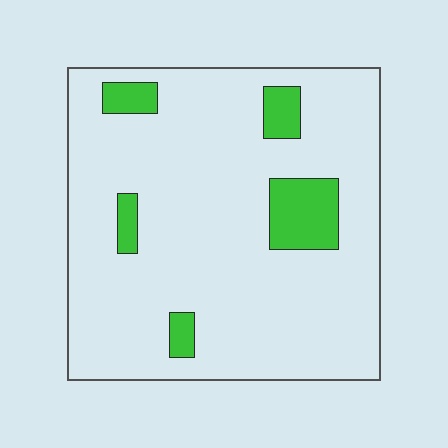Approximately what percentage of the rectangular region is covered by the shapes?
Approximately 10%.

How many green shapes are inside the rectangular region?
5.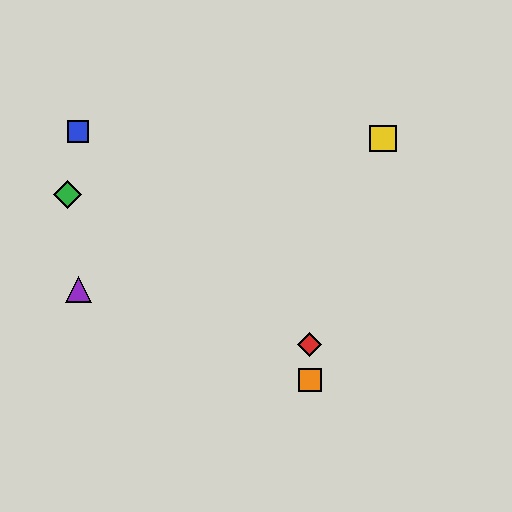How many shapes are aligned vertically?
2 shapes (the red diamond, the orange square) are aligned vertically.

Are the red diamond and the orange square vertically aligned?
Yes, both are at x≈310.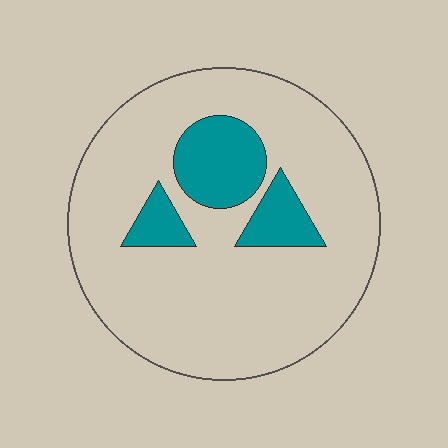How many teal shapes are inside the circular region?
3.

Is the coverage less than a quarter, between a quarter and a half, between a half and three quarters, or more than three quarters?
Less than a quarter.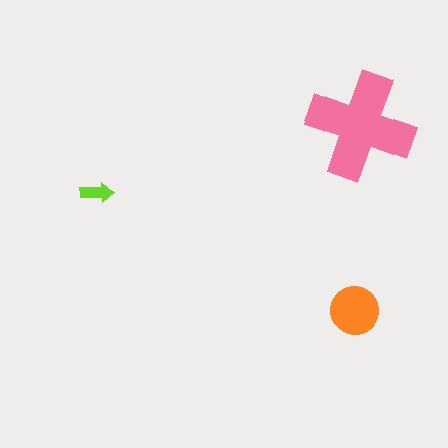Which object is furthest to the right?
The pink cross is rightmost.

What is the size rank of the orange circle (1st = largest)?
2nd.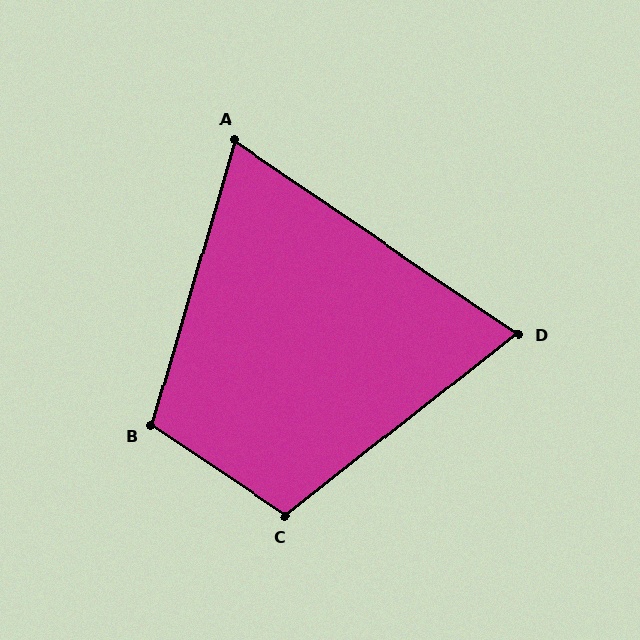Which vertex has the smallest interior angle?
A, at approximately 72 degrees.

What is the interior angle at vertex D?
Approximately 72 degrees (acute).